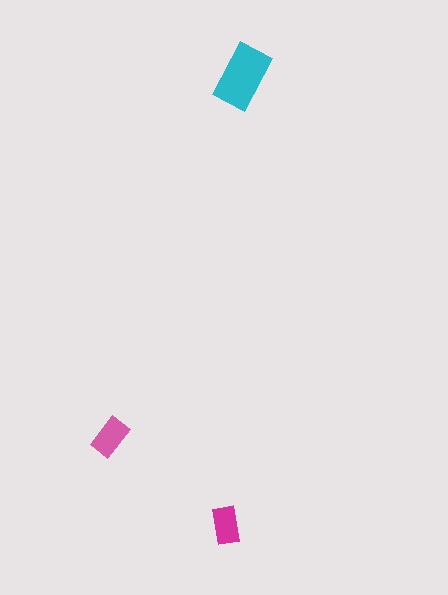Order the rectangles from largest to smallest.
the cyan one, the pink one, the magenta one.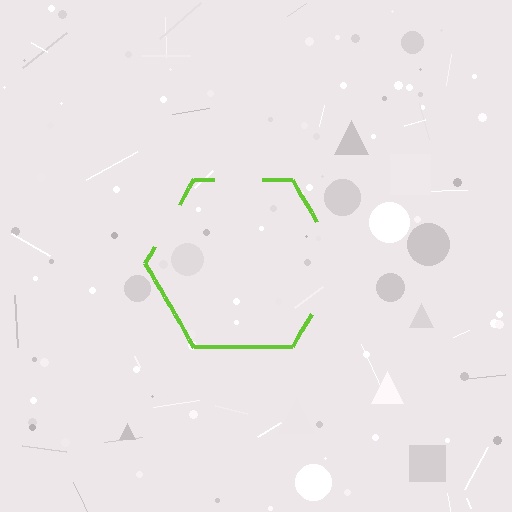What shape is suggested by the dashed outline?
The dashed outline suggests a hexagon.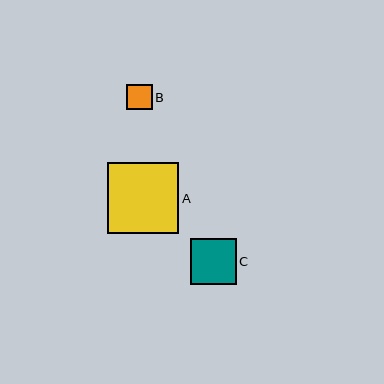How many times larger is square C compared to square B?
Square C is approximately 1.8 times the size of square B.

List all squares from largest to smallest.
From largest to smallest: A, C, B.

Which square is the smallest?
Square B is the smallest with a size of approximately 26 pixels.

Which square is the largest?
Square A is the largest with a size of approximately 71 pixels.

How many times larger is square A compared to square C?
Square A is approximately 1.6 times the size of square C.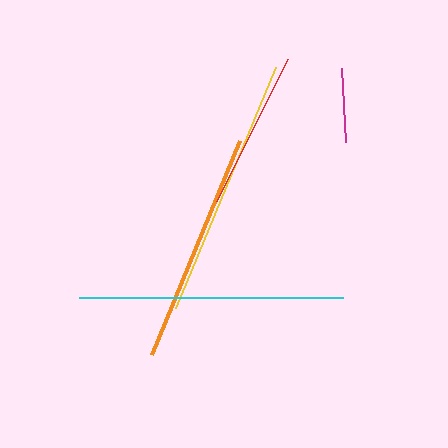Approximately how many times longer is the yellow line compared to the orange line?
The yellow line is approximately 1.1 times the length of the orange line.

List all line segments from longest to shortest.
From longest to shortest: cyan, yellow, orange, red, magenta.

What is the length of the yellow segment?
The yellow segment is approximately 260 pixels long.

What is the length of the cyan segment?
The cyan segment is approximately 263 pixels long.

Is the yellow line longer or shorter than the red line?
The yellow line is longer than the red line.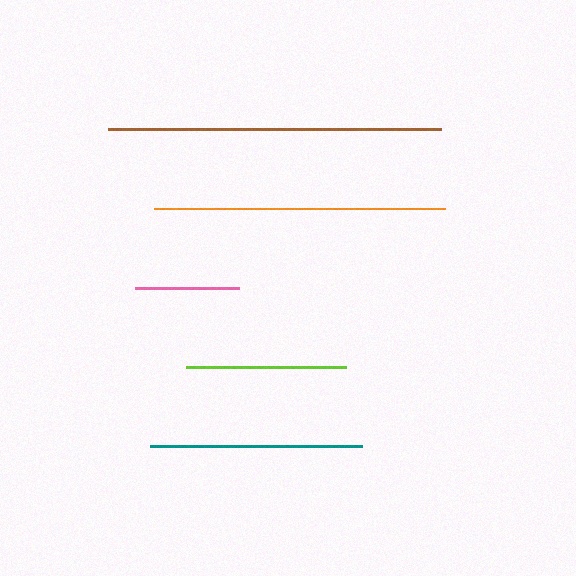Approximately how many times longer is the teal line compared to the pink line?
The teal line is approximately 2.0 times the length of the pink line.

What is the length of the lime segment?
The lime segment is approximately 161 pixels long.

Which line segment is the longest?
The brown line is the longest at approximately 333 pixels.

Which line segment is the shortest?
The pink line is the shortest at approximately 104 pixels.